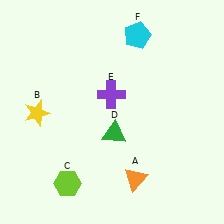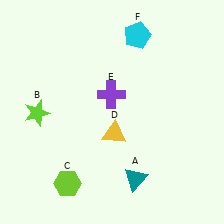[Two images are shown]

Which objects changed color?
A changed from orange to teal. B changed from yellow to lime. D changed from green to yellow.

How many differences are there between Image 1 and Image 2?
There are 3 differences between the two images.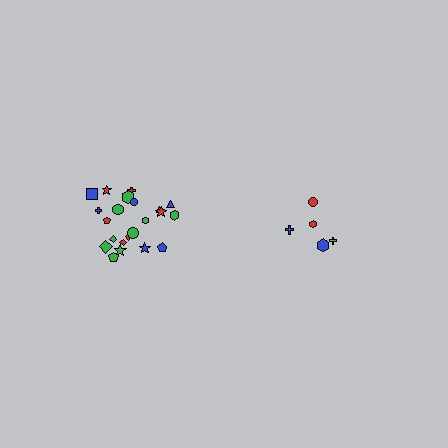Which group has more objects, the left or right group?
The left group.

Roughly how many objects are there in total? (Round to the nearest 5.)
Roughly 25 objects in total.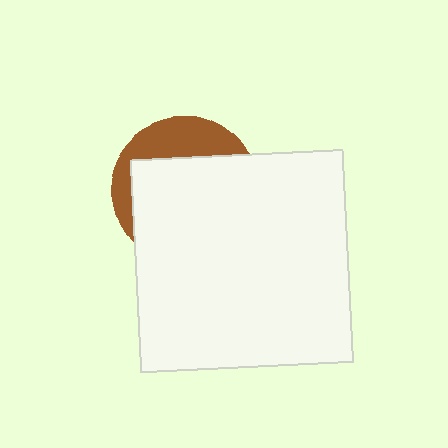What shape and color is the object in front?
The object in front is a white square.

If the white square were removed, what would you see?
You would see the complete brown circle.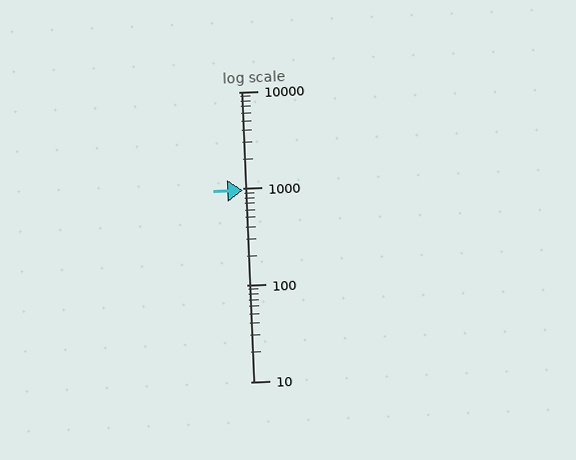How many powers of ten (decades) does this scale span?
The scale spans 3 decades, from 10 to 10000.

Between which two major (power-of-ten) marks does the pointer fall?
The pointer is between 100 and 1000.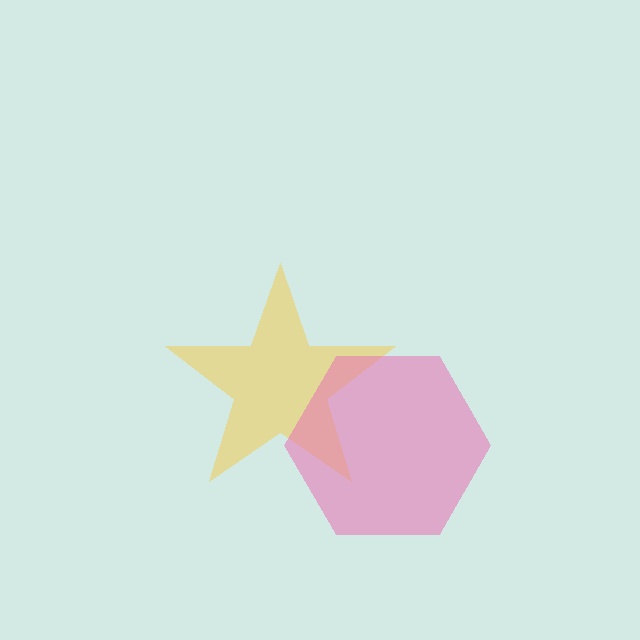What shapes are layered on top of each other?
The layered shapes are: a yellow star, a pink hexagon.